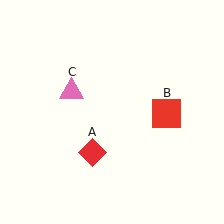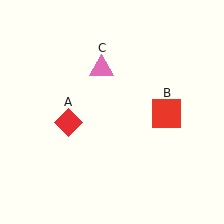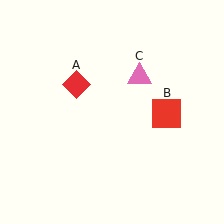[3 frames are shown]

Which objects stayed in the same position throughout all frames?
Red square (object B) remained stationary.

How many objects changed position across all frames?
2 objects changed position: red diamond (object A), pink triangle (object C).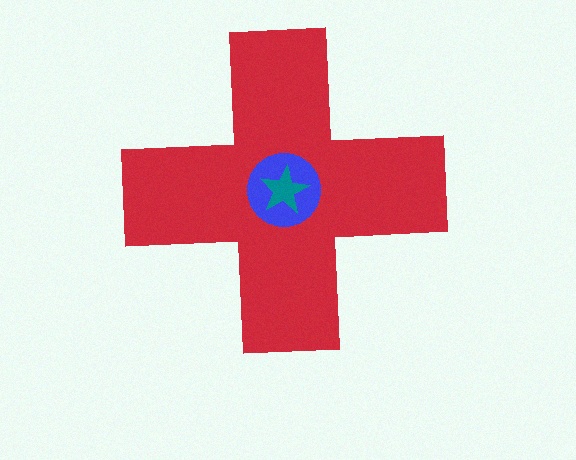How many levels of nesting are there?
3.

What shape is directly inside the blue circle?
The teal star.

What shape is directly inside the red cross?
The blue circle.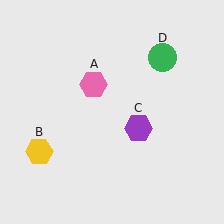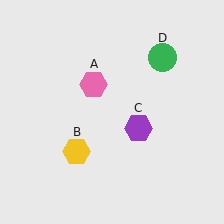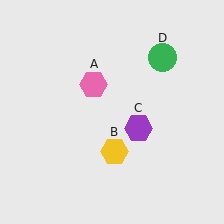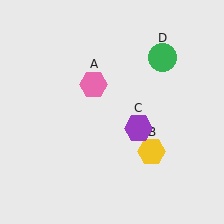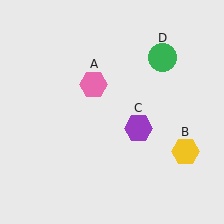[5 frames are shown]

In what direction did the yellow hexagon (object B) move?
The yellow hexagon (object B) moved right.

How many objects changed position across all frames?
1 object changed position: yellow hexagon (object B).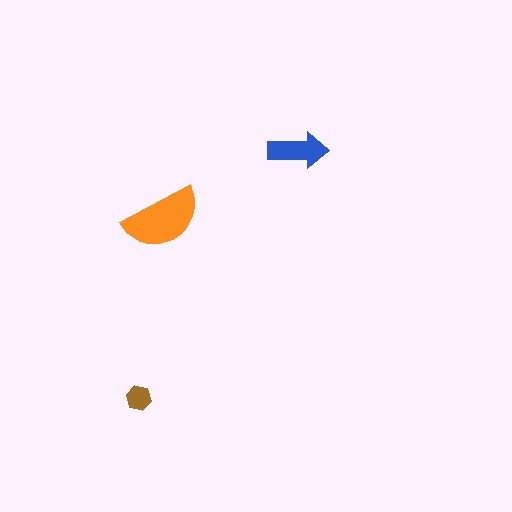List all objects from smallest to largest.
The brown hexagon, the blue arrow, the orange semicircle.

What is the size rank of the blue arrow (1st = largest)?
2nd.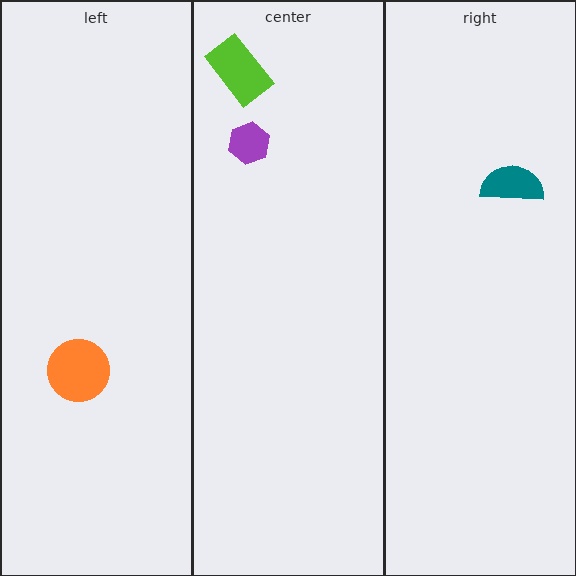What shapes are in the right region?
The teal semicircle.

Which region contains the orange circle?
The left region.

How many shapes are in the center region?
2.